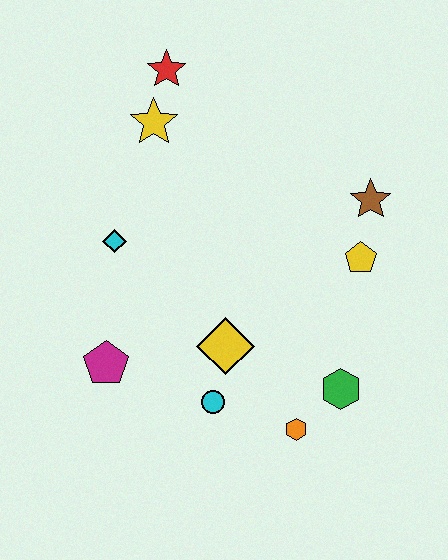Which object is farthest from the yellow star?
The orange hexagon is farthest from the yellow star.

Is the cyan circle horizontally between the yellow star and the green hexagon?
Yes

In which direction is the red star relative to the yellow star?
The red star is above the yellow star.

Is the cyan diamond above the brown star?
No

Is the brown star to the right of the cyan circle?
Yes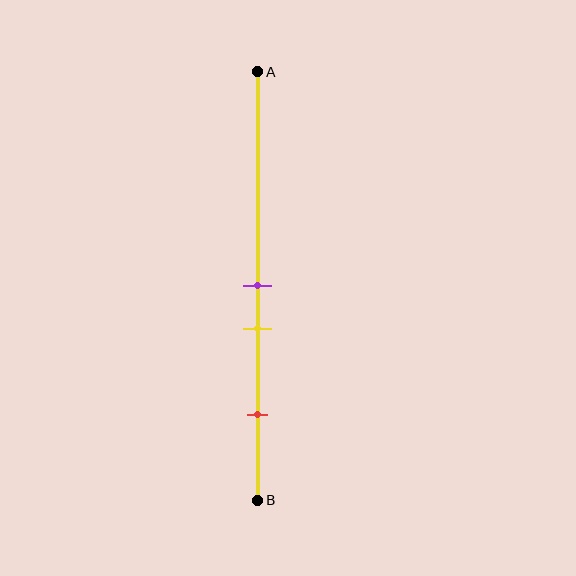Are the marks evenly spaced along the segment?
No, the marks are not evenly spaced.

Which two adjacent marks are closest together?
The purple and yellow marks are the closest adjacent pair.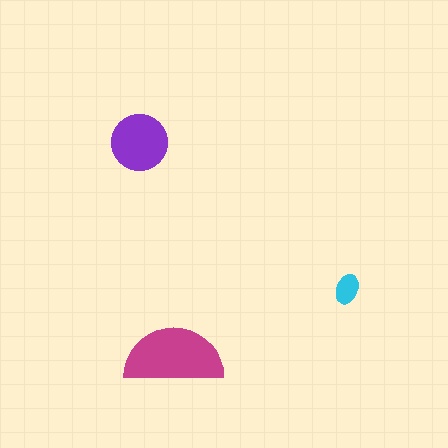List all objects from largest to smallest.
The magenta semicircle, the purple circle, the cyan ellipse.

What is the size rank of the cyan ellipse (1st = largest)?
3rd.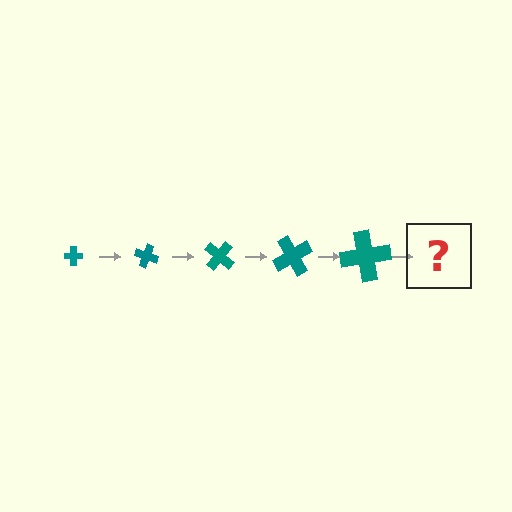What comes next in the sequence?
The next element should be a cross, larger than the previous one and rotated 100 degrees from the start.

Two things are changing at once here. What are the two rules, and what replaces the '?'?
The two rules are that the cross grows larger each step and it rotates 20 degrees each step. The '?' should be a cross, larger than the previous one and rotated 100 degrees from the start.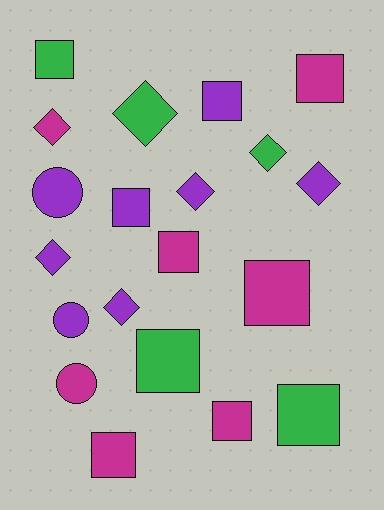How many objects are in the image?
There are 20 objects.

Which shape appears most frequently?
Square, with 10 objects.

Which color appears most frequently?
Purple, with 8 objects.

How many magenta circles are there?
There is 1 magenta circle.